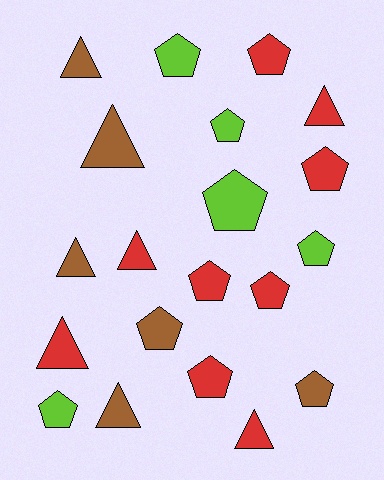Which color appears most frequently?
Red, with 9 objects.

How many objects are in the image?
There are 20 objects.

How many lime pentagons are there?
There are 5 lime pentagons.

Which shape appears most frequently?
Pentagon, with 12 objects.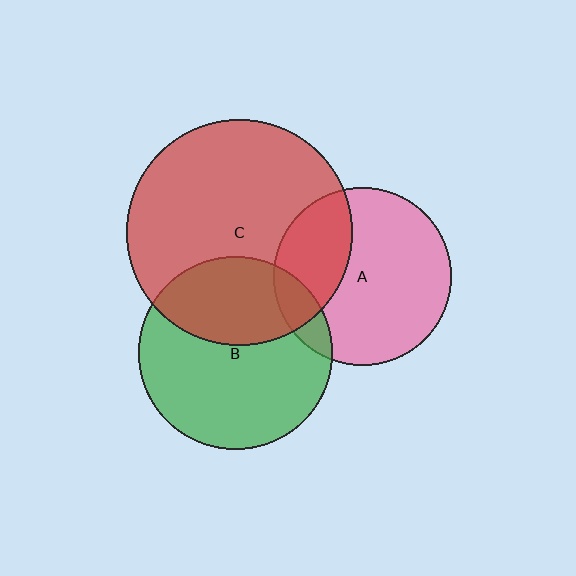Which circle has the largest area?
Circle C (red).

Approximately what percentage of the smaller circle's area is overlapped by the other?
Approximately 35%.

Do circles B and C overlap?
Yes.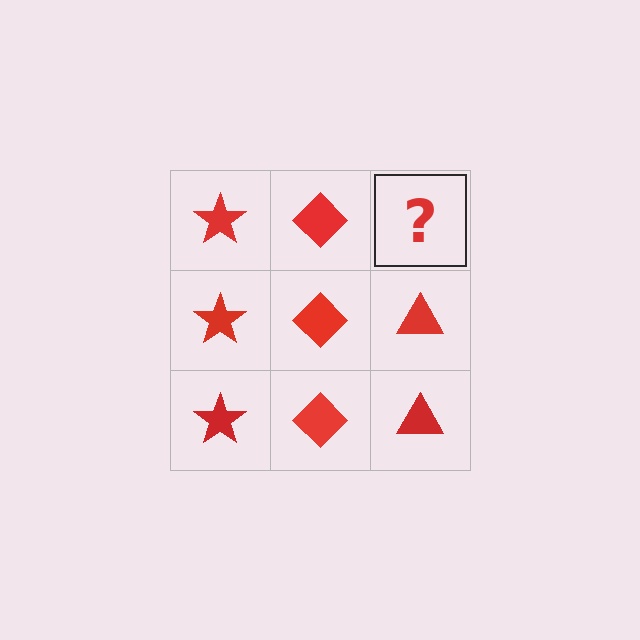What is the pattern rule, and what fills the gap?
The rule is that each column has a consistent shape. The gap should be filled with a red triangle.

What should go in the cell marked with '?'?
The missing cell should contain a red triangle.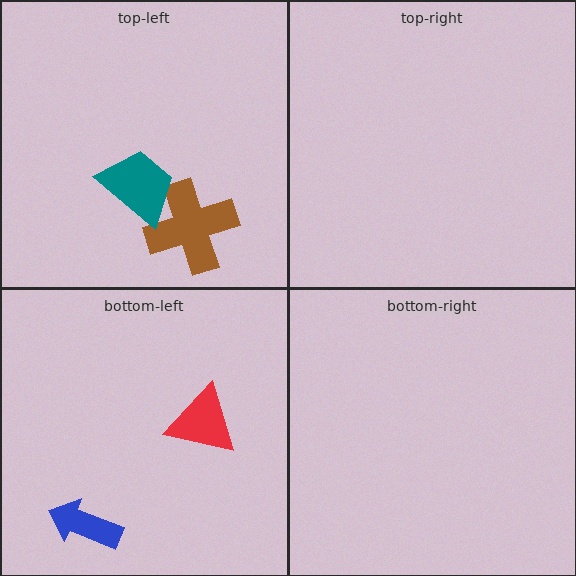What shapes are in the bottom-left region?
The blue arrow, the red triangle.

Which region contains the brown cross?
The top-left region.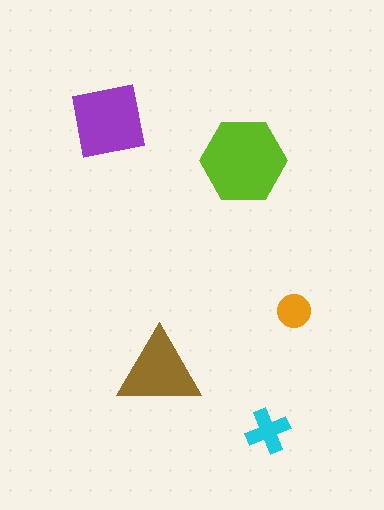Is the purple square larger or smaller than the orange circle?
Larger.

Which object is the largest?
The lime hexagon.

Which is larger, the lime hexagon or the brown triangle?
The lime hexagon.